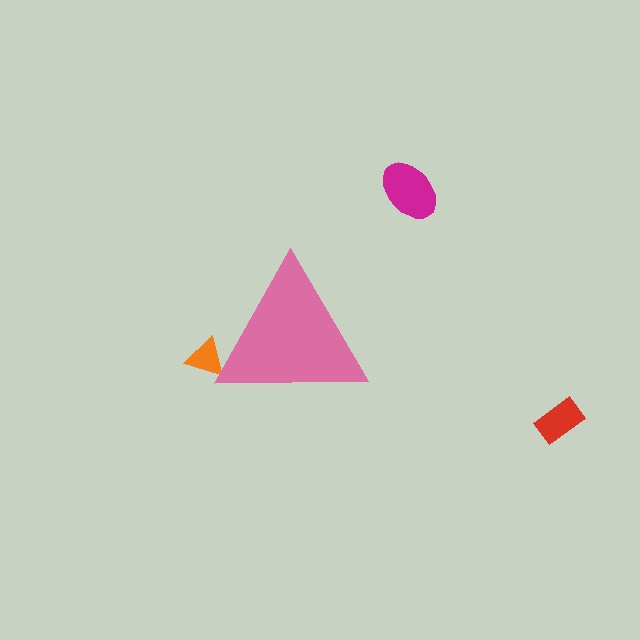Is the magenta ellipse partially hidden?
No, the magenta ellipse is fully visible.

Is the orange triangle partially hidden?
Yes, the orange triangle is partially hidden behind the pink triangle.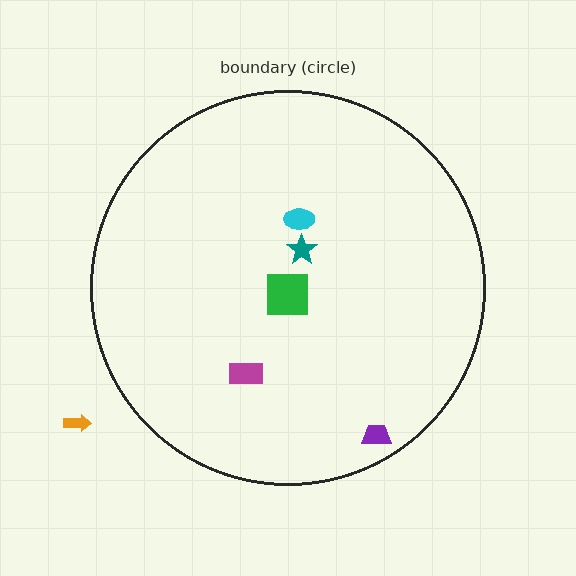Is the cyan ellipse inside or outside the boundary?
Inside.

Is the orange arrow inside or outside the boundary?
Outside.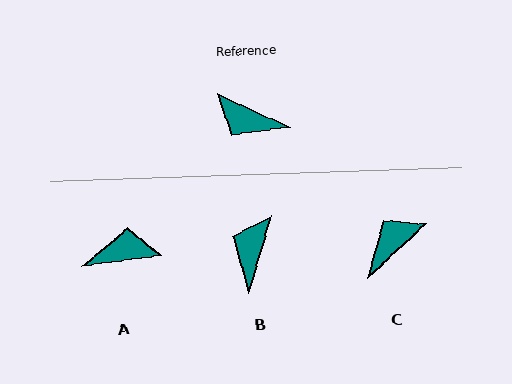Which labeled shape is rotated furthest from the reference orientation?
A, about 148 degrees away.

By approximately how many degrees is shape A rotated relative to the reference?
Approximately 148 degrees clockwise.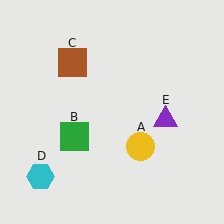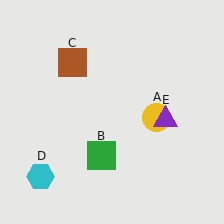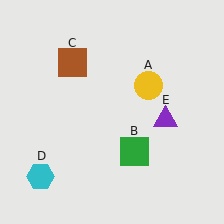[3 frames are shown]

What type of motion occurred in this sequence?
The yellow circle (object A), green square (object B) rotated counterclockwise around the center of the scene.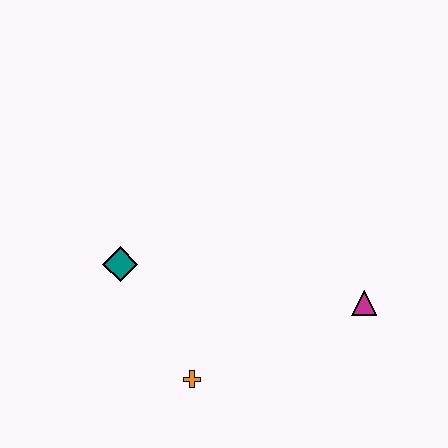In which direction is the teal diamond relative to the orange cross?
The teal diamond is above the orange cross.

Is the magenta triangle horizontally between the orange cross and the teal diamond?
No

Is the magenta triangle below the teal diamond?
Yes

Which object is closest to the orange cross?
The teal diamond is closest to the orange cross.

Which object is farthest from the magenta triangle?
The teal diamond is farthest from the magenta triangle.